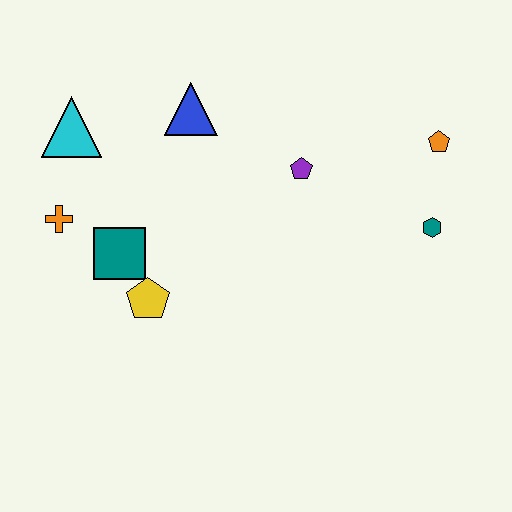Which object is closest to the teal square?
The yellow pentagon is closest to the teal square.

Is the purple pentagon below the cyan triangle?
Yes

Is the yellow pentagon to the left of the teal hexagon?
Yes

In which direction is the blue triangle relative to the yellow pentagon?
The blue triangle is above the yellow pentagon.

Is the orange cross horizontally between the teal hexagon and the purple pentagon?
No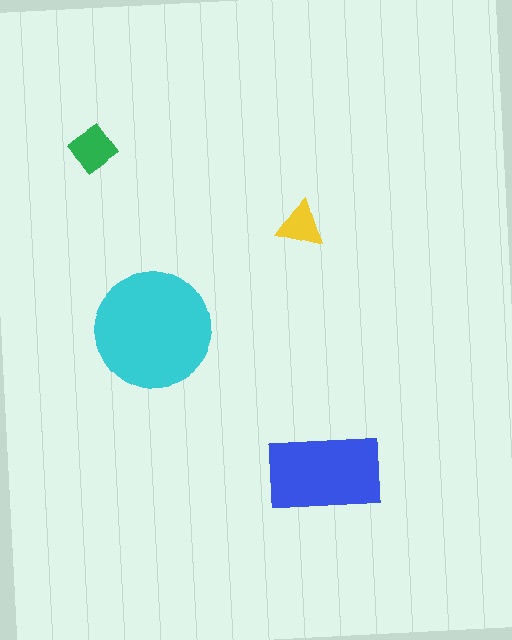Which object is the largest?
The cyan circle.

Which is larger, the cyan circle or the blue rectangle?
The cyan circle.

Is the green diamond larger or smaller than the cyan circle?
Smaller.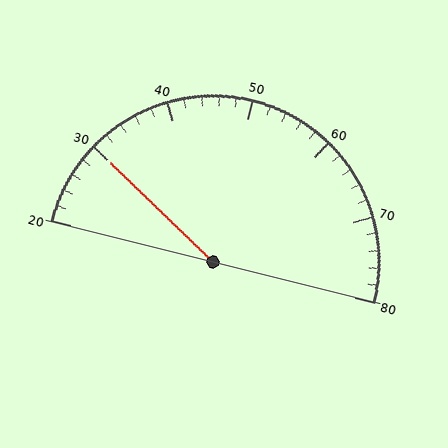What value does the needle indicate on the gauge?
The needle indicates approximately 30.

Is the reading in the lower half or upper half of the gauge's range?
The reading is in the lower half of the range (20 to 80).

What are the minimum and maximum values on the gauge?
The gauge ranges from 20 to 80.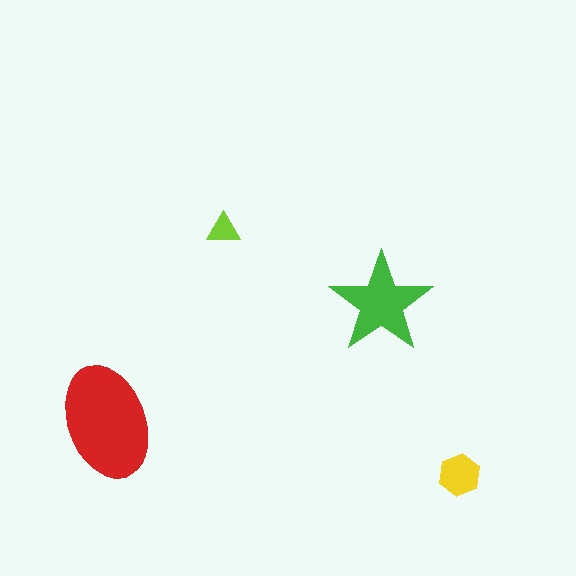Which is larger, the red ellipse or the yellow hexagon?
The red ellipse.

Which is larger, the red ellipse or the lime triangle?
The red ellipse.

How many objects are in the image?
There are 4 objects in the image.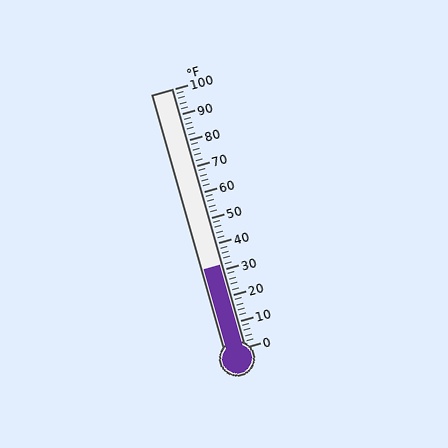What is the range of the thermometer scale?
The thermometer scale ranges from 0°F to 100°F.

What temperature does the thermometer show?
The thermometer shows approximately 32°F.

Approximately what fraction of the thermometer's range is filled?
The thermometer is filled to approximately 30% of its range.